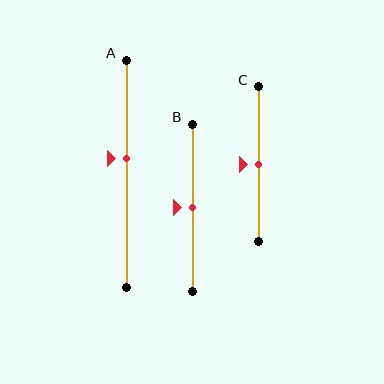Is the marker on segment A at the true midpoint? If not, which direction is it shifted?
No, the marker on segment A is shifted upward by about 7% of the segment length.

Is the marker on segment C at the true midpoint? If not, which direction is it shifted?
Yes, the marker on segment C is at the true midpoint.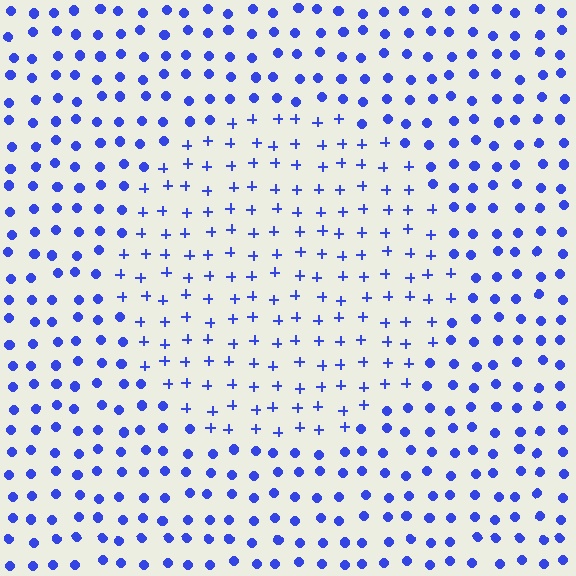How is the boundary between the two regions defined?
The boundary is defined by a change in element shape: plus signs inside vs. circles outside. All elements share the same color and spacing.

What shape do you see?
I see a circle.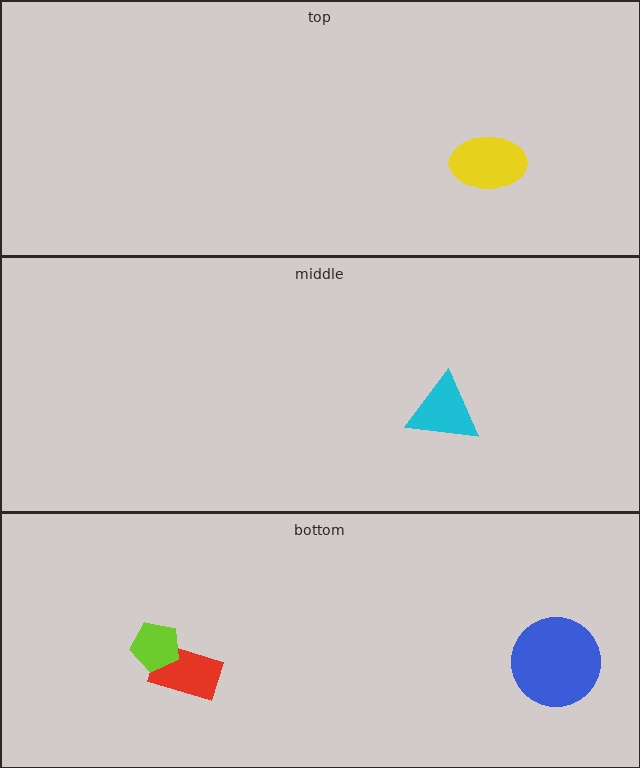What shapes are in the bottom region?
The red rectangle, the blue circle, the lime pentagon.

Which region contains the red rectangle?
The bottom region.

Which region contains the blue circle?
The bottom region.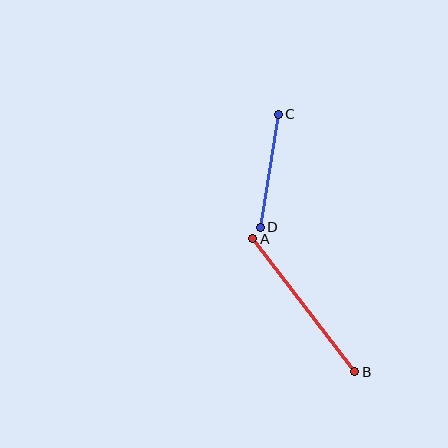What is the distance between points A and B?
The distance is approximately 168 pixels.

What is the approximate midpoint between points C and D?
The midpoint is at approximately (269, 171) pixels.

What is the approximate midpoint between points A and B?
The midpoint is at approximately (304, 305) pixels.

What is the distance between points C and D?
The distance is approximately 115 pixels.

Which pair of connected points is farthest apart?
Points A and B are farthest apart.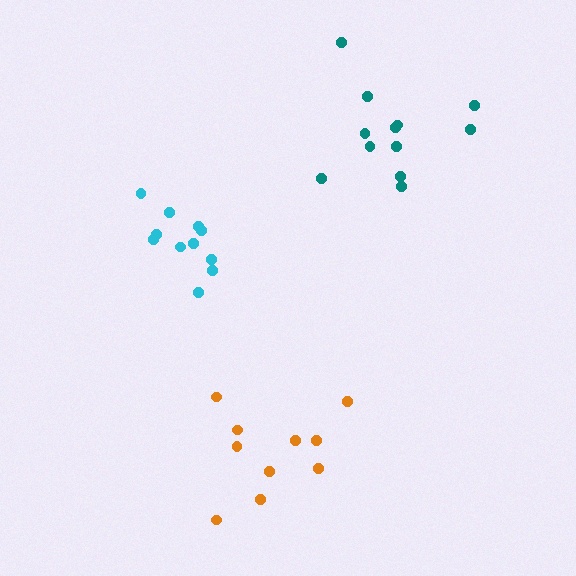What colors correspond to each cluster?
The clusters are colored: teal, cyan, orange.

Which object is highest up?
The teal cluster is topmost.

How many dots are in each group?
Group 1: 12 dots, Group 2: 11 dots, Group 3: 10 dots (33 total).